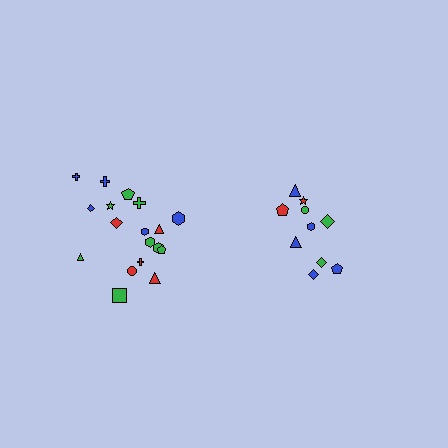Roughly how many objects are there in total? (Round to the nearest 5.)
Roughly 30 objects in total.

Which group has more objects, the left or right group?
The left group.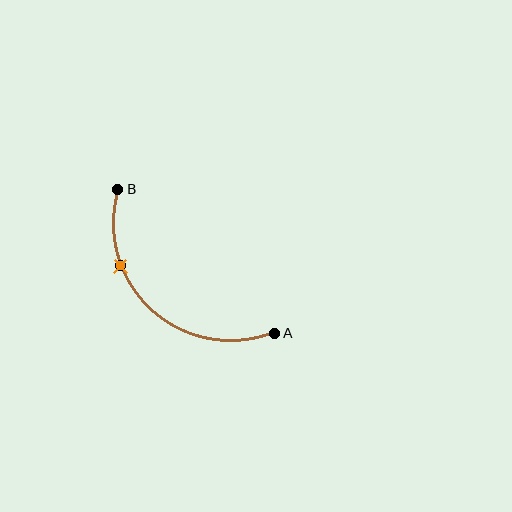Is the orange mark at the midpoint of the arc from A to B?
No. The orange mark lies on the arc but is closer to endpoint B. The arc midpoint would be at the point on the curve equidistant along the arc from both A and B.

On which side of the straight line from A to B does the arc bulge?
The arc bulges below and to the left of the straight line connecting A and B.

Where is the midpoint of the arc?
The arc midpoint is the point on the curve farthest from the straight line joining A and B. It sits below and to the left of that line.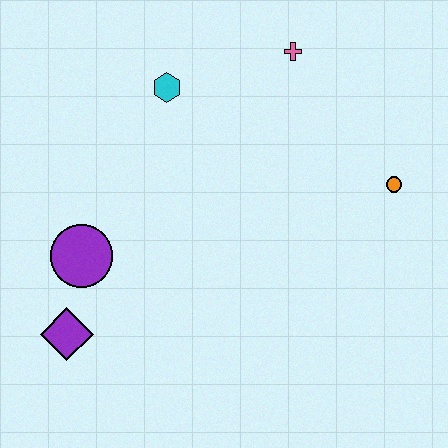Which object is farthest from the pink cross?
The purple diamond is farthest from the pink cross.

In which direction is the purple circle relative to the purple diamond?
The purple circle is above the purple diamond.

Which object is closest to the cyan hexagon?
The pink cross is closest to the cyan hexagon.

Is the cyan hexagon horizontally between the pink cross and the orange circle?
No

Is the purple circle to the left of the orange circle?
Yes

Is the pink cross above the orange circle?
Yes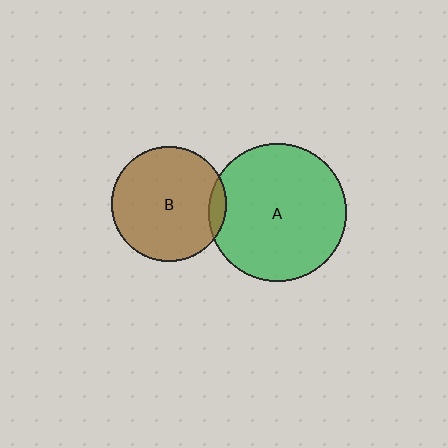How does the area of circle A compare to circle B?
Approximately 1.4 times.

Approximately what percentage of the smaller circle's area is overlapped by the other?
Approximately 5%.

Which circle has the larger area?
Circle A (green).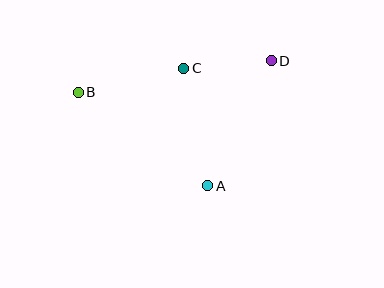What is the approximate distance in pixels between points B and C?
The distance between B and C is approximately 108 pixels.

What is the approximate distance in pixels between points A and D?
The distance between A and D is approximately 140 pixels.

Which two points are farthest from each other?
Points B and D are farthest from each other.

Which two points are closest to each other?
Points C and D are closest to each other.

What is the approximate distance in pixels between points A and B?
The distance between A and B is approximately 160 pixels.